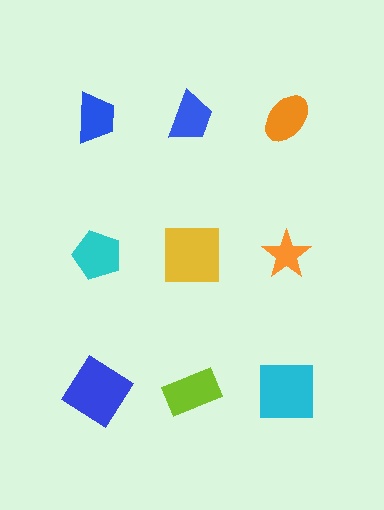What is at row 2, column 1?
A cyan pentagon.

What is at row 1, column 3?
An orange ellipse.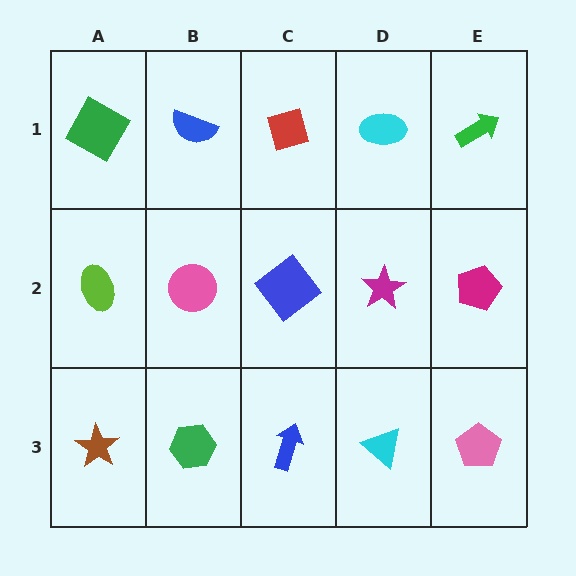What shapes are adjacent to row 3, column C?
A blue diamond (row 2, column C), a green hexagon (row 3, column B), a cyan triangle (row 3, column D).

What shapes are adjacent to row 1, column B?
A pink circle (row 2, column B), a green square (row 1, column A), a red diamond (row 1, column C).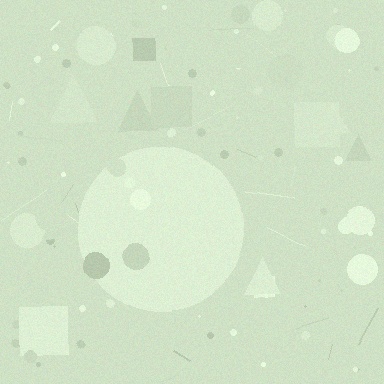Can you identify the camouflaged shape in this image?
The camouflaged shape is a circle.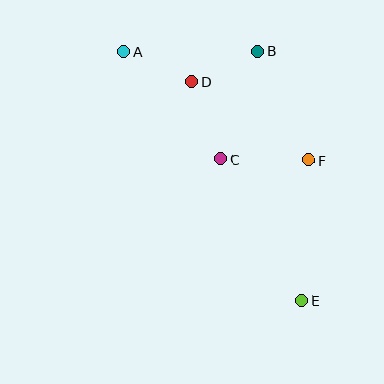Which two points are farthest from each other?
Points A and E are farthest from each other.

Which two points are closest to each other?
Points B and D are closest to each other.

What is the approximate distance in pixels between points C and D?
The distance between C and D is approximately 83 pixels.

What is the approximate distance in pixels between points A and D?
The distance between A and D is approximately 75 pixels.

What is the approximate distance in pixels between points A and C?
The distance between A and C is approximately 145 pixels.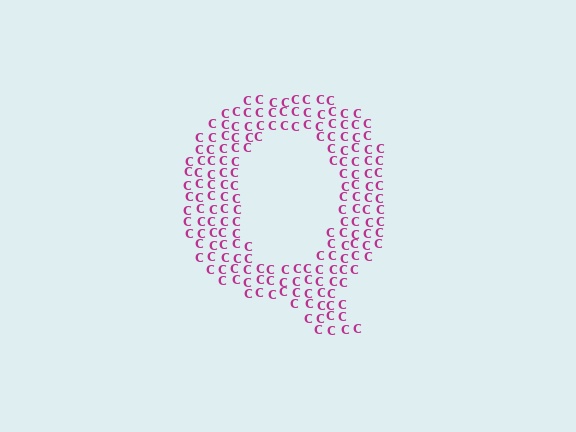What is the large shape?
The large shape is the letter Q.